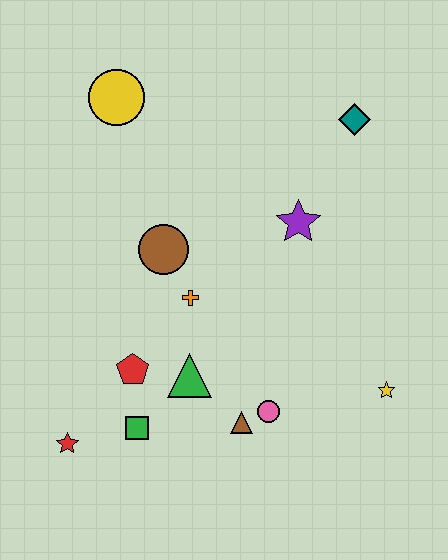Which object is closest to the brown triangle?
The pink circle is closest to the brown triangle.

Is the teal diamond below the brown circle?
No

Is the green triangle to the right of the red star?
Yes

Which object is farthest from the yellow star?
The yellow circle is farthest from the yellow star.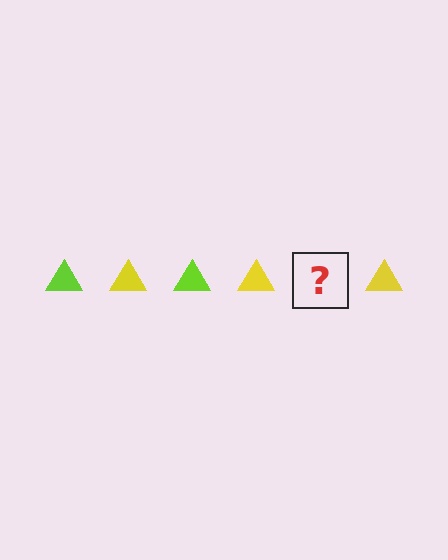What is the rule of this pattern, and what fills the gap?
The rule is that the pattern cycles through lime, yellow triangles. The gap should be filled with a lime triangle.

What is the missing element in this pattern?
The missing element is a lime triangle.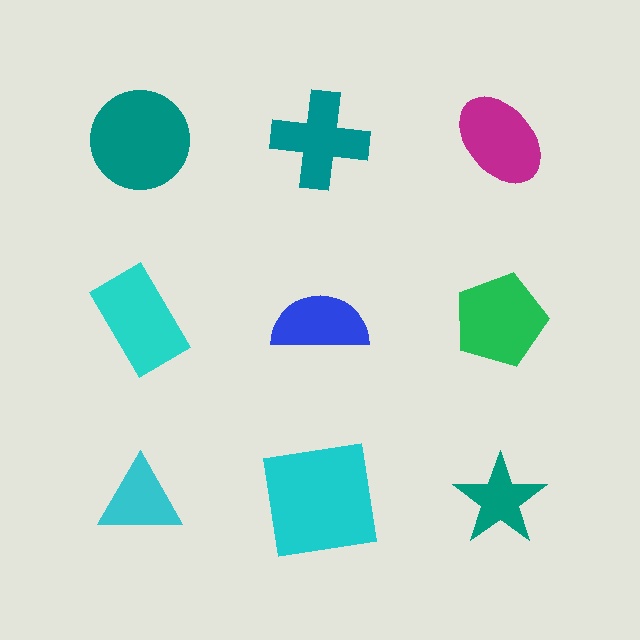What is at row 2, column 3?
A green pentagon.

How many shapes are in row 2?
3 shapes.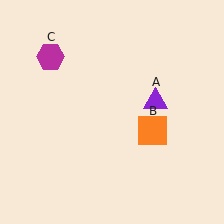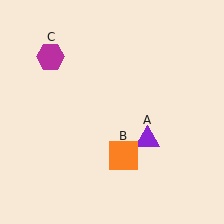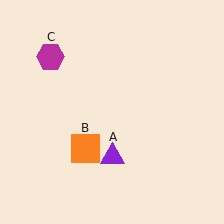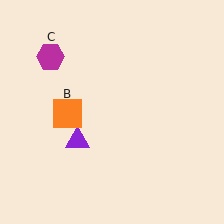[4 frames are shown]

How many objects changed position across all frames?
2 objects changed position: purple triangle (object A), orange square (object B).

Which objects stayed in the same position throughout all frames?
Magenta hexagon (object C) remained stationary.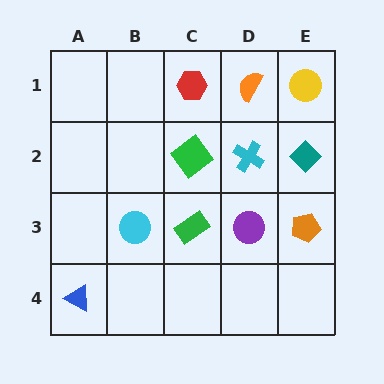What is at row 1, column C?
A red hexagon.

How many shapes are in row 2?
3 shapes.